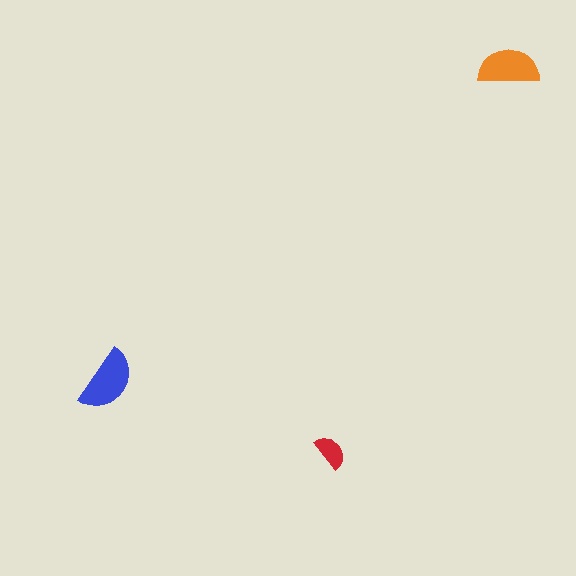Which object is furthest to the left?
The blue semicircle is leftmost.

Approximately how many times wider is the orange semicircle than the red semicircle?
About 1.5 times wider.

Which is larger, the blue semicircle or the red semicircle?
The blue one.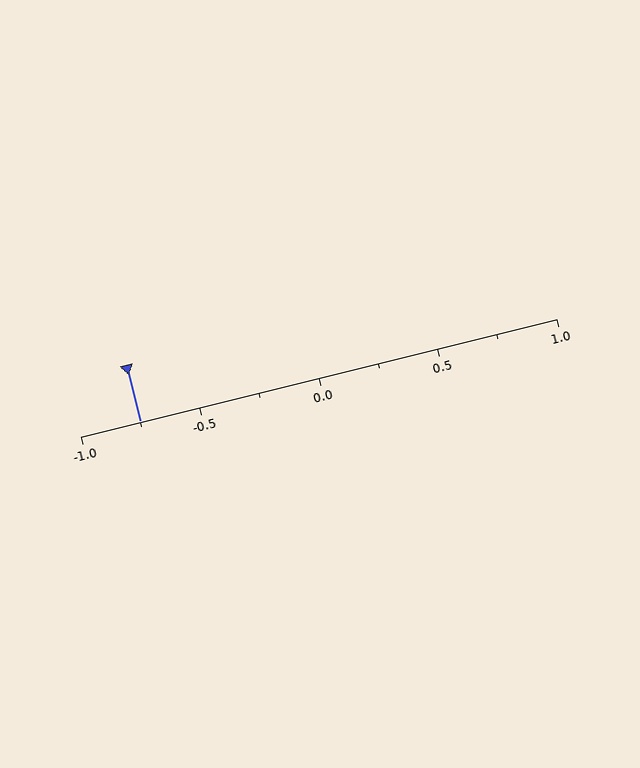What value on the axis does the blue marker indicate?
The marker indicates approximately -0.75.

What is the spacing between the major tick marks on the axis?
The major ticks are spaced 0.5 apart.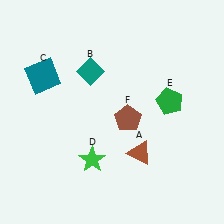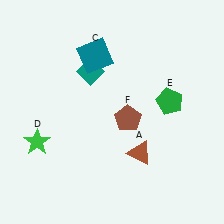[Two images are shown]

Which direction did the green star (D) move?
The green star (D) moved left.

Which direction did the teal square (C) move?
The teal square (C) moved right.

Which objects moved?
The objects that moved are: the teal square (C), the green star (D).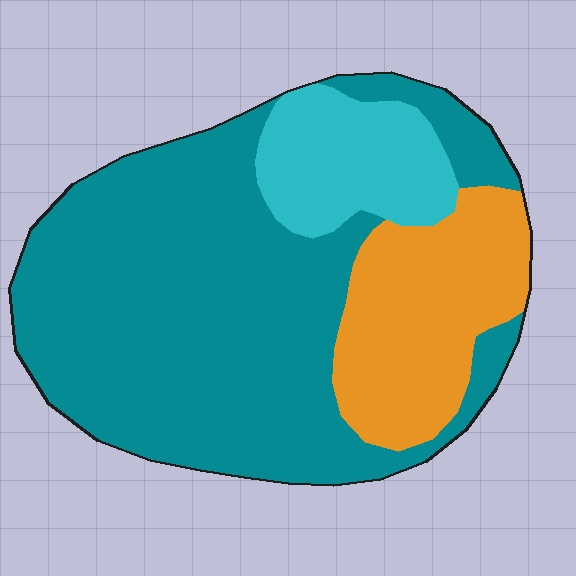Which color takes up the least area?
Cyan, at roughly 15%.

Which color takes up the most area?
Teal, at roughly 65%.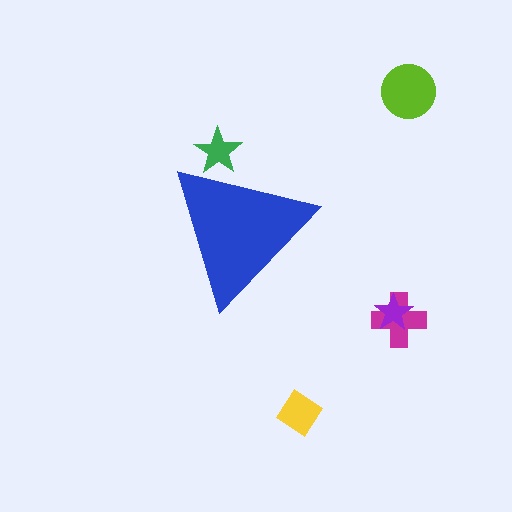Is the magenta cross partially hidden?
No, the magenta cross is fully visible.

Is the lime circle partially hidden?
No, the lime circle is fully visible.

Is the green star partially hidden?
Yes, the green star is partially hidden behind the blue triangle.